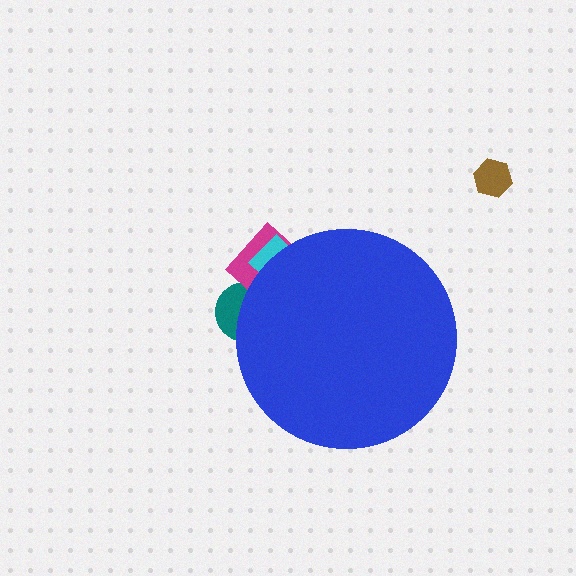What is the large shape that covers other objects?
A blue circle.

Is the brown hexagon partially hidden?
No, the brown hexagon is fully visible.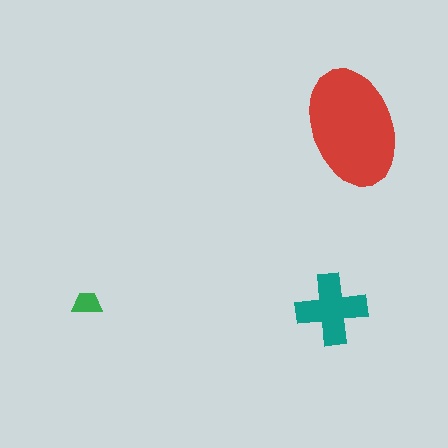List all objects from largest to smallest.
The red ellipse, the teal cross, the green trapezoid.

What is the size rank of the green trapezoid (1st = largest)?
3rd.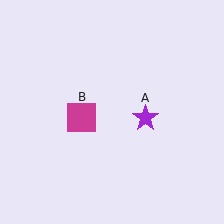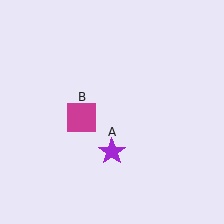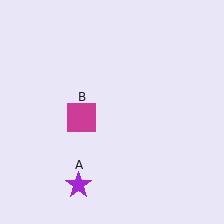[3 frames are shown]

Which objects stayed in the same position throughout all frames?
Magenta square (object B) remained stationary.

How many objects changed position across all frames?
1 object changed position: purple star (object A).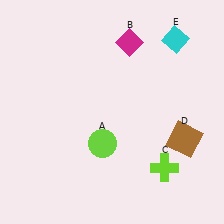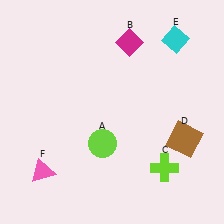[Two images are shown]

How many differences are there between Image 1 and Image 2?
There is 1 difference between the two images.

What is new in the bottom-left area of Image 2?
A pink triangle (F) was added in the bottom-left area of Image 2.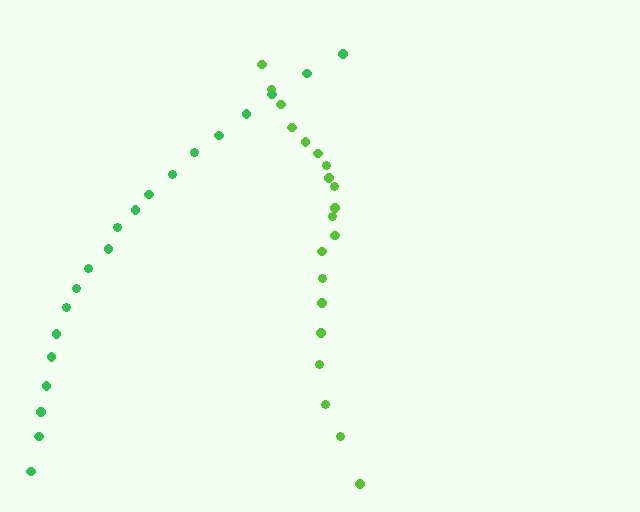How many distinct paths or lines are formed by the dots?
There are 2 distinct paths.